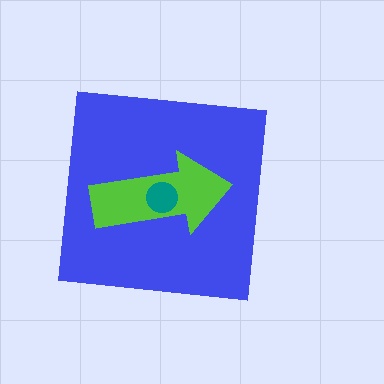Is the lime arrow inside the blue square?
Yes.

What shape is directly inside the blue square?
The lime arrow.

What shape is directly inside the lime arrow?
The teal circle.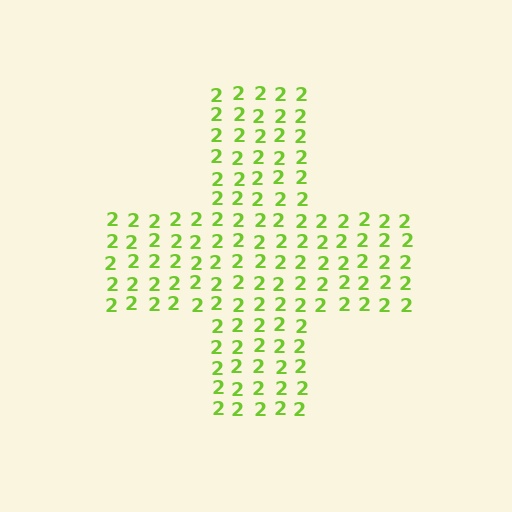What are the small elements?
The small elements are digit 2's.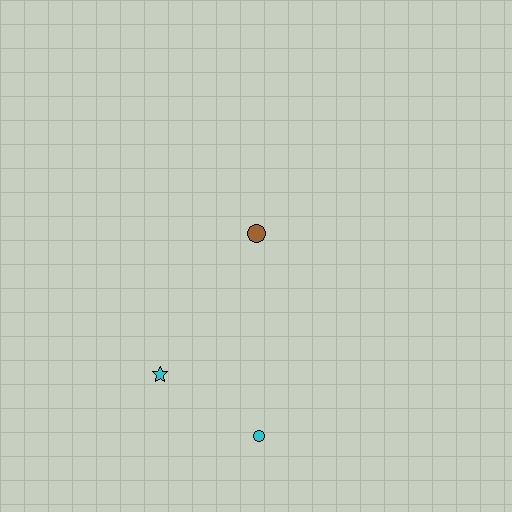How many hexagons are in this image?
There are no hexagons.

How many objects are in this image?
There are 3 objects.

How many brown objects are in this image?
There is 1 brown object.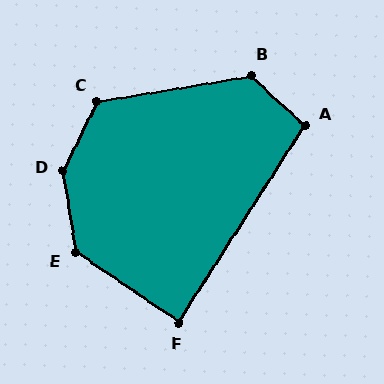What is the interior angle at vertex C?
Approximately 126 degrees (obtuse).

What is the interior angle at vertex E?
Approximately 133 degrees (obtuse).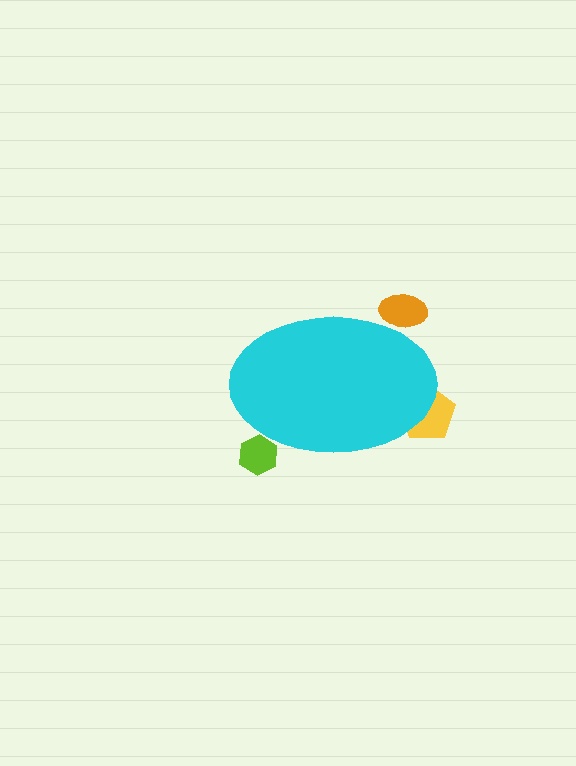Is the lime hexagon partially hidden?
Yes, the lime hexagon is partially hidden behind the cyan ellipse.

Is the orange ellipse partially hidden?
Yes, the orange ellipse is partially hidden behind the cyan ellipse.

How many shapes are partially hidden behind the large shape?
3 shapes are partially hidden.